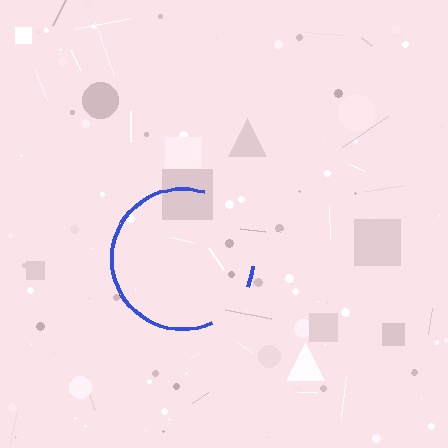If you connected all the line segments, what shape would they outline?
They would outline a circle.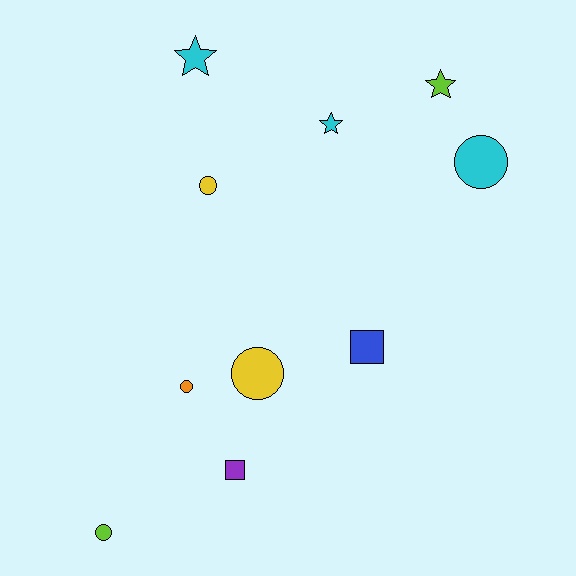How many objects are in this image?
There are 10 objects.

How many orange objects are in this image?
There is 1 orange object.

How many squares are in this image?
There are 2 squares.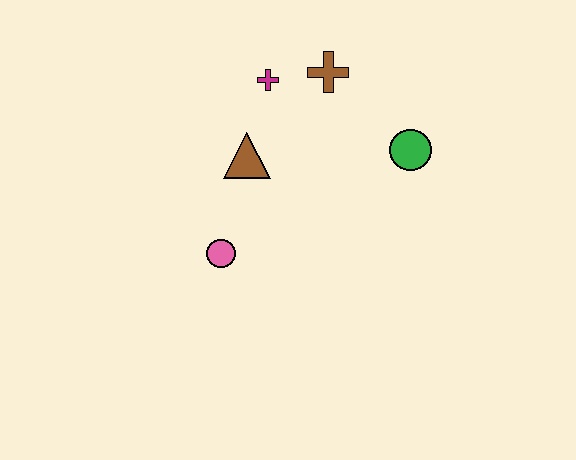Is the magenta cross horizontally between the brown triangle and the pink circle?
No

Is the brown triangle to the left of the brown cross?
Yes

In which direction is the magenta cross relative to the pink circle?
The magenta cross is above the pink circle.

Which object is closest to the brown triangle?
The magenta cross is closest to the brown triangle.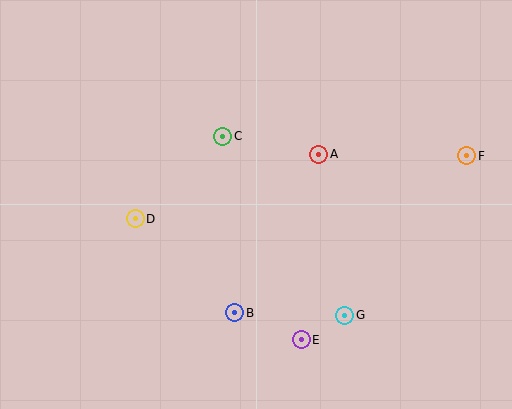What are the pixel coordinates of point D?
Point D is at (135, 219).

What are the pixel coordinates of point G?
Point G is at (345, 315).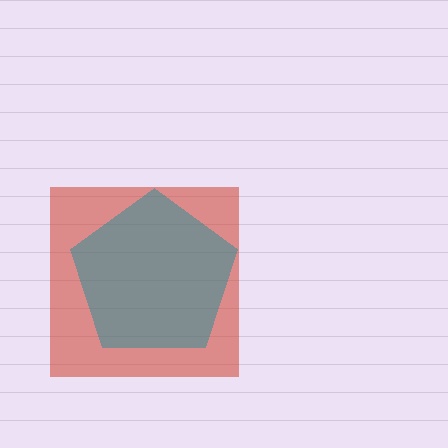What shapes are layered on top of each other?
The layered shapes are: a red square, a teal pentagon.